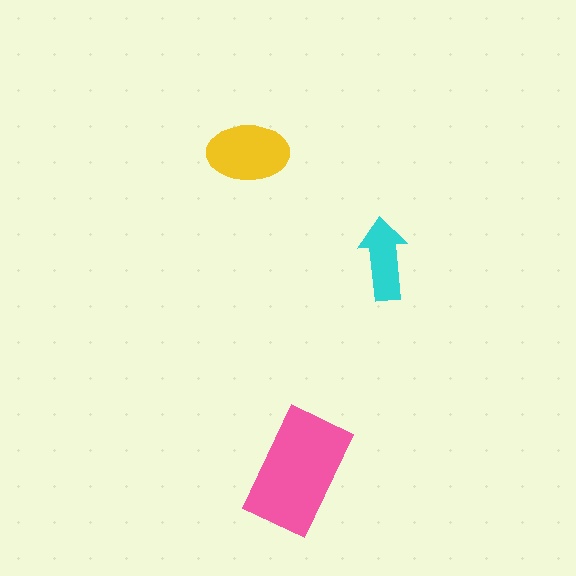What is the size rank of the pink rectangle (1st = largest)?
1st.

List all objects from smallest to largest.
The cyan arrow, the yellow ellipse, the pink rectangle.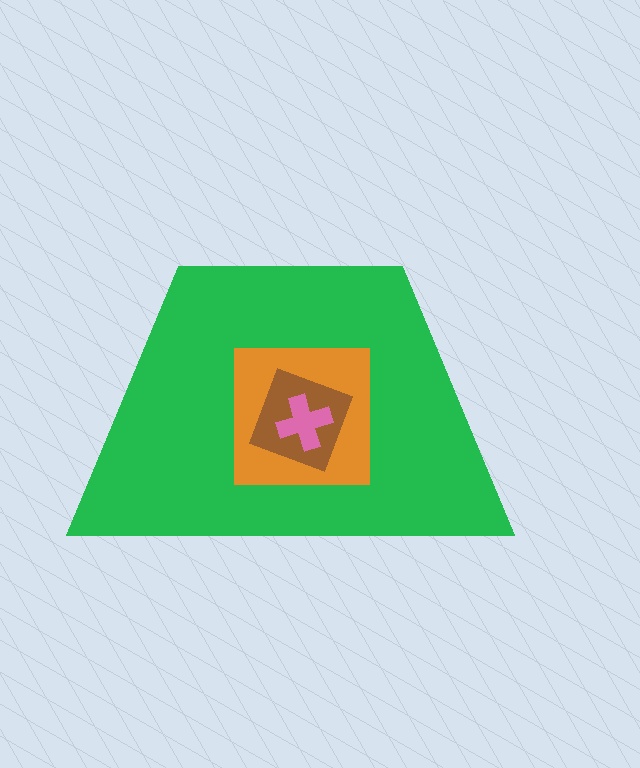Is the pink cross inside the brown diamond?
Yes.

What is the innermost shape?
The pink cross.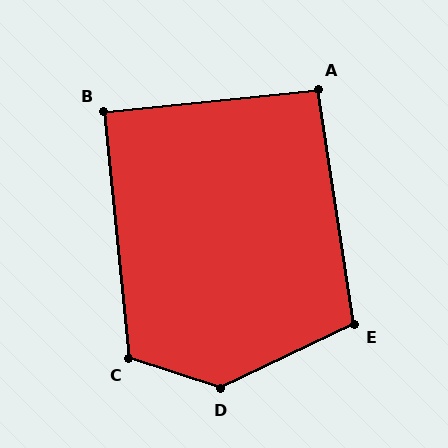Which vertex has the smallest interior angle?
B, at approximately 90 degrees.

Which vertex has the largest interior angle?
D, at approximately 136 degrees.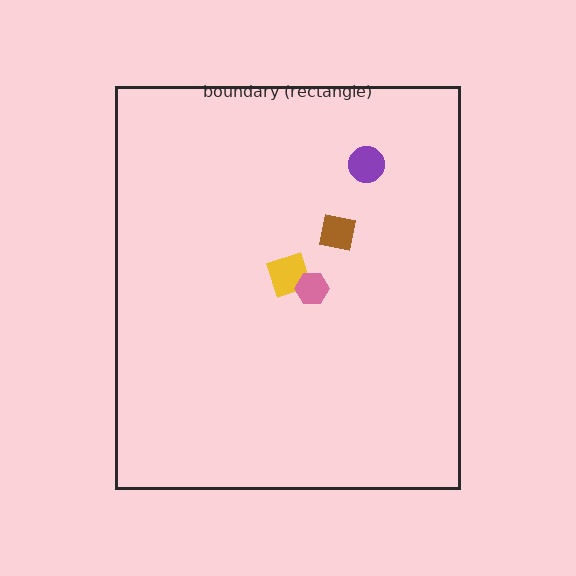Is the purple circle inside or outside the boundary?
Inside.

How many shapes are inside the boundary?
4 inside, 0 outside.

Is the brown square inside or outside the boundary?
Inside.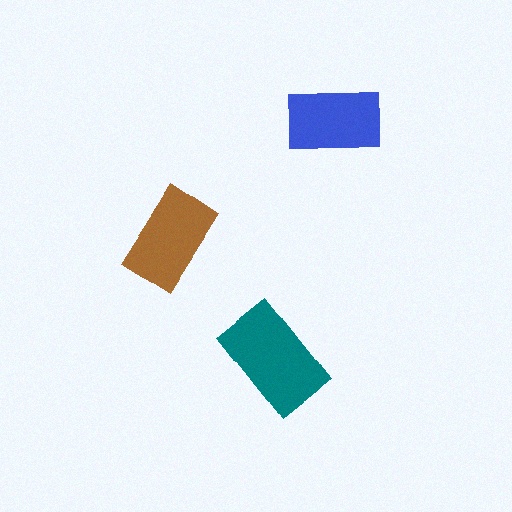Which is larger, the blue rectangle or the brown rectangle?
The brown one.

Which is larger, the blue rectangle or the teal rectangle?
The teal one.